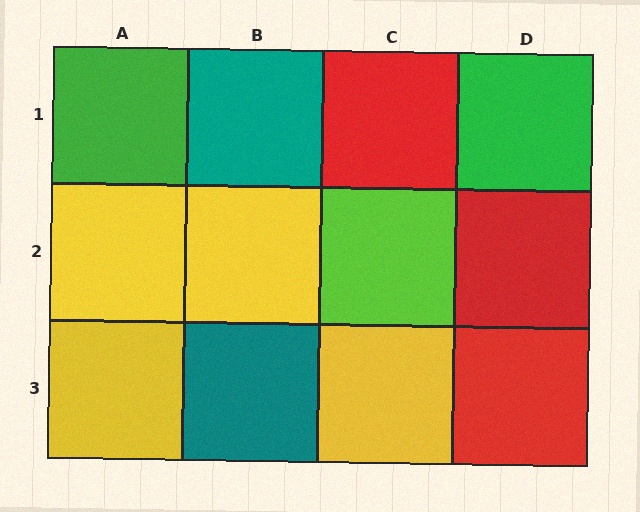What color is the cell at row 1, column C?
Red.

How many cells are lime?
1 cell is lime.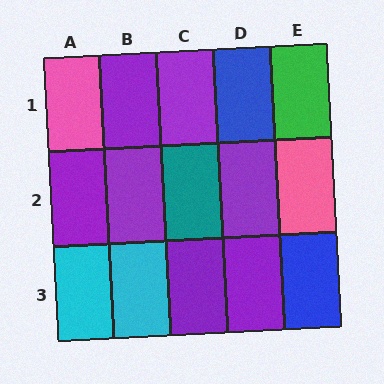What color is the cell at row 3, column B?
Cyan.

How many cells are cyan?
2 cells are cyan.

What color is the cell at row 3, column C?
Purple.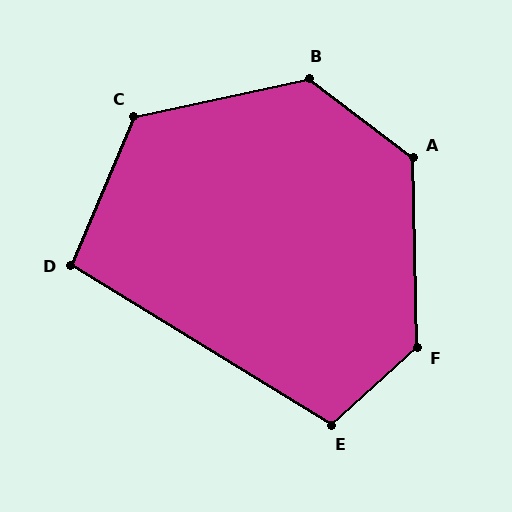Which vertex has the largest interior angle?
F, at approximately 131 degrees.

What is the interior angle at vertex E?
Approximately 106 degrees (obtuse).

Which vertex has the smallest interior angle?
D, at approximately 99 degrees.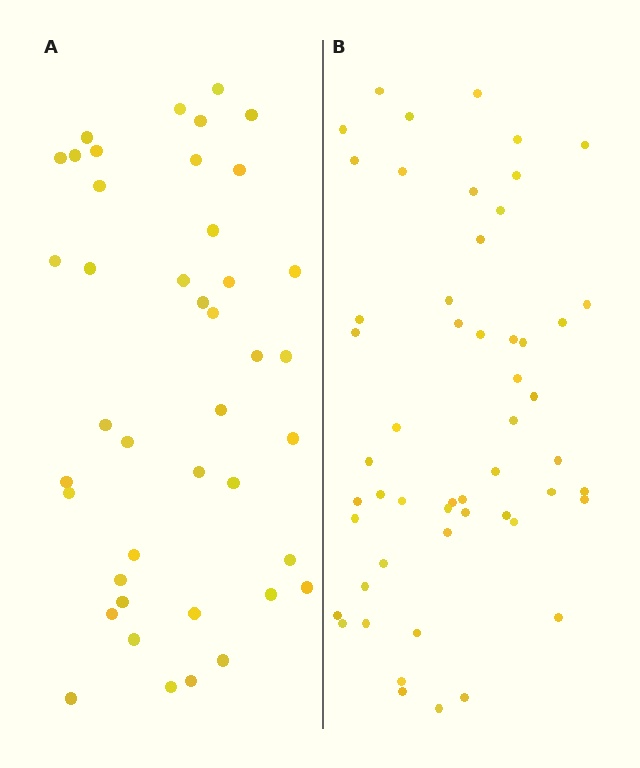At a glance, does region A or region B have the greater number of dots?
Region B (the right region) has more dots.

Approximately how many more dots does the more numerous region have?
Region B has roughly 12 or so more dots than region A.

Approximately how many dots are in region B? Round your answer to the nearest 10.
About 50 dots. (The exact count is 53, which rounds to 50.)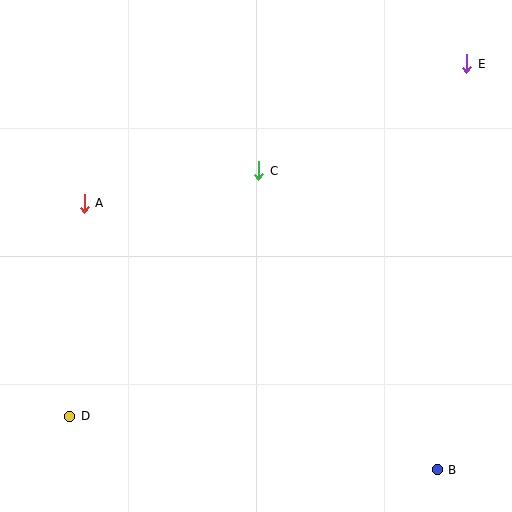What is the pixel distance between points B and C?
The distance between B and C is 348 pixels.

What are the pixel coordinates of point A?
Point A is at (84, 203).